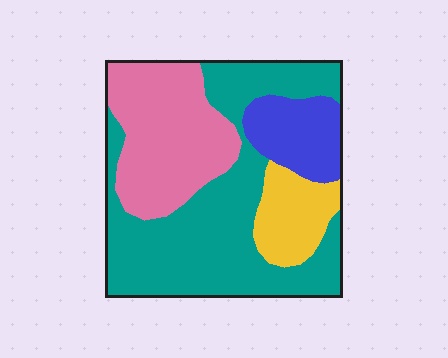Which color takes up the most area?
Teal, at roughly 50%.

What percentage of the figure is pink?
Pink takes up about one quarter (1/4) of the figure.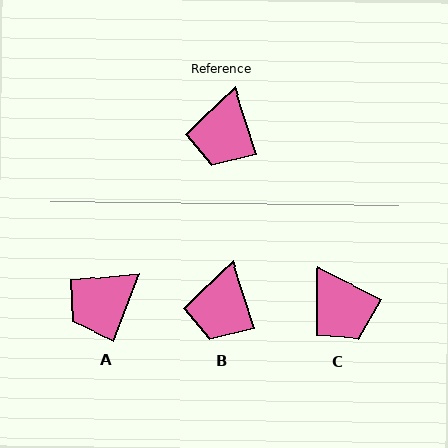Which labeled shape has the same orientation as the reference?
B.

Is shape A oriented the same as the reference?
No, it is off by about 39 degrees.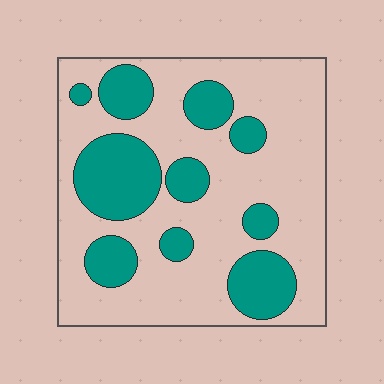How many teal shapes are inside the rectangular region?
10.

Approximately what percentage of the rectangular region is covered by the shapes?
Approximately 30%.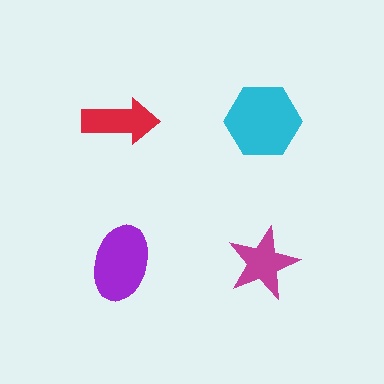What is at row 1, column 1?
A red arrow.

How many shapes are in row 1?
2 shapes.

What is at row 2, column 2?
A magenta star.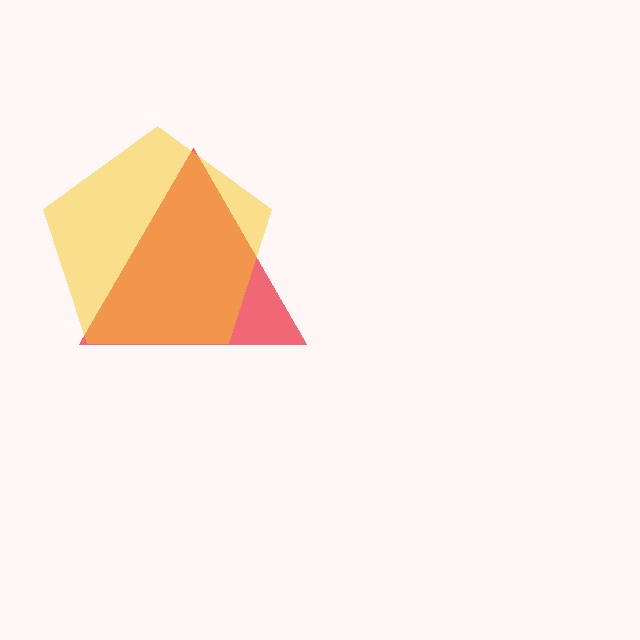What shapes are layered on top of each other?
The layered shapes are: a red triangle, a yellow pentagon.